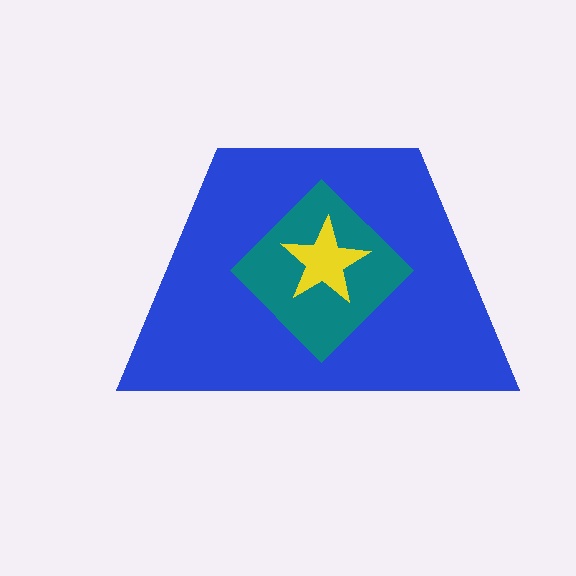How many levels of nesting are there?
3.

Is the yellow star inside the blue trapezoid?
Yes.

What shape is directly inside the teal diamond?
The yellow star.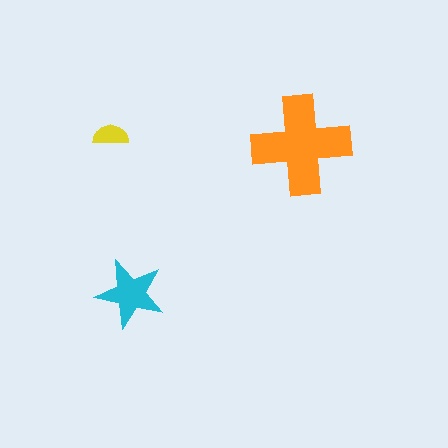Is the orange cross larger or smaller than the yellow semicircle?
Larger.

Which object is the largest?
The orange cross.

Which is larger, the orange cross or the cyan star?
The orange cross.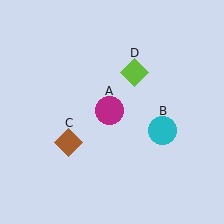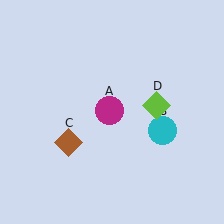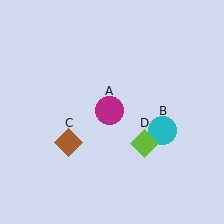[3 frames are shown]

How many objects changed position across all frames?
1 object changed position: lime diamond (object D).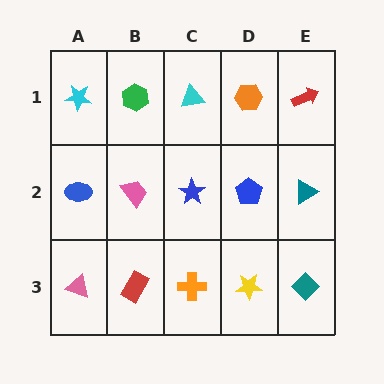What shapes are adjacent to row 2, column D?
An orange hexagon (row 1, column D), a yellow star (row 3, column D), a blue star (row 2, column C), a teal triangle (row 2, column E).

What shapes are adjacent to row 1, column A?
A blue ellipse (row 2, column A), a green hexagon (row 1, column B).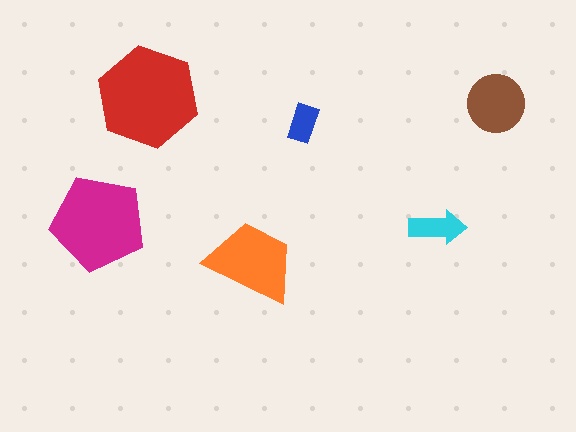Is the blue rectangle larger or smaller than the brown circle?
Smaller.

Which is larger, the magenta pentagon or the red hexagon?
The red hexagon.